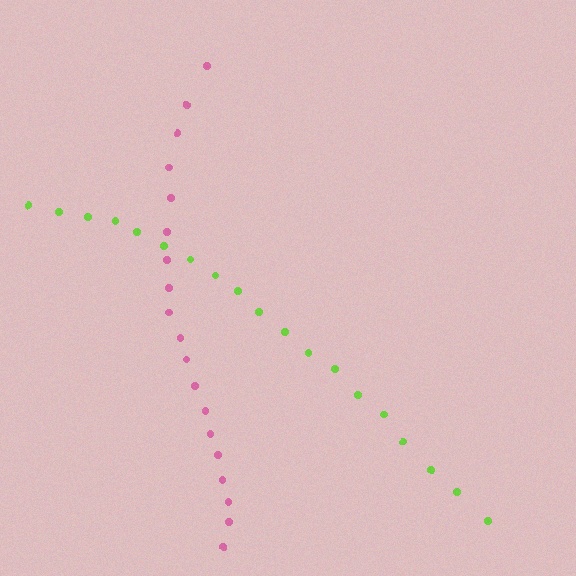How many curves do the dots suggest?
There are 2 distinct paths.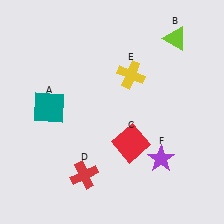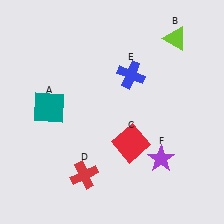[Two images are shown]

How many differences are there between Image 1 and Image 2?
There is 1 difference between the two images.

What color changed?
The cross (E) changed from yellow in Image 1 to blue in Image 2.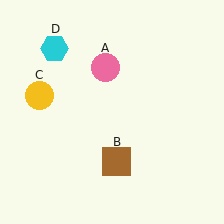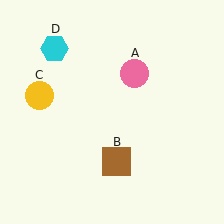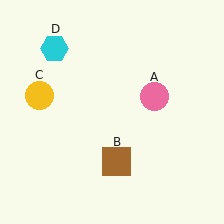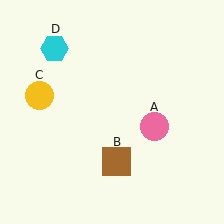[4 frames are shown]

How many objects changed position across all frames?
1 object changed position: pink circle (object A).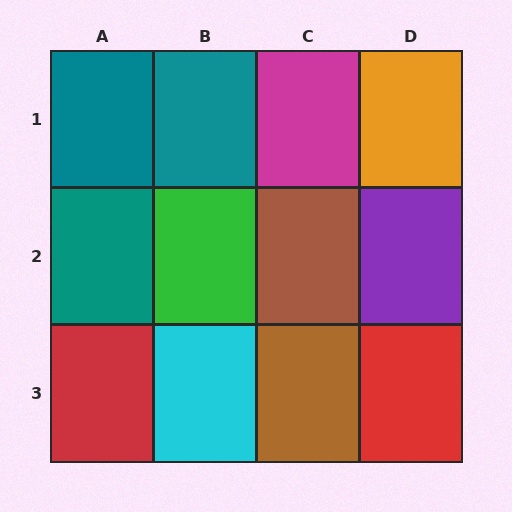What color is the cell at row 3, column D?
Red.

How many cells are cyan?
1 cell is cyan.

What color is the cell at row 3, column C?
Brown.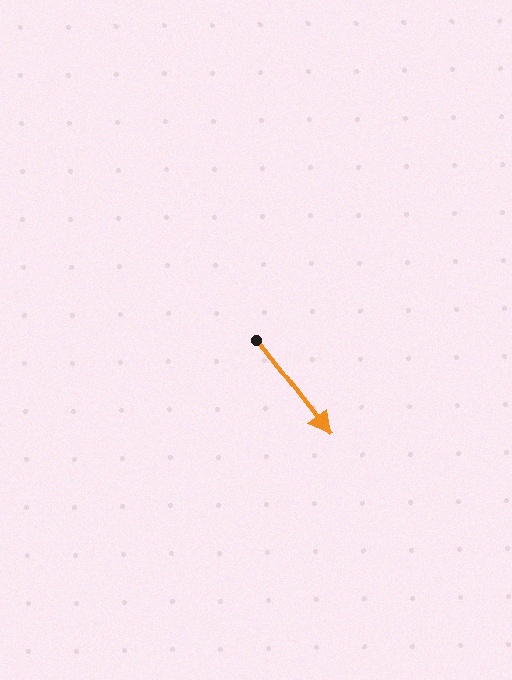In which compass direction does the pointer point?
Southeast.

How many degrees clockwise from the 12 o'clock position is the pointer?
Approximately 142 degrees.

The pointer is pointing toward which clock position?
Roughly 5 o'clock.